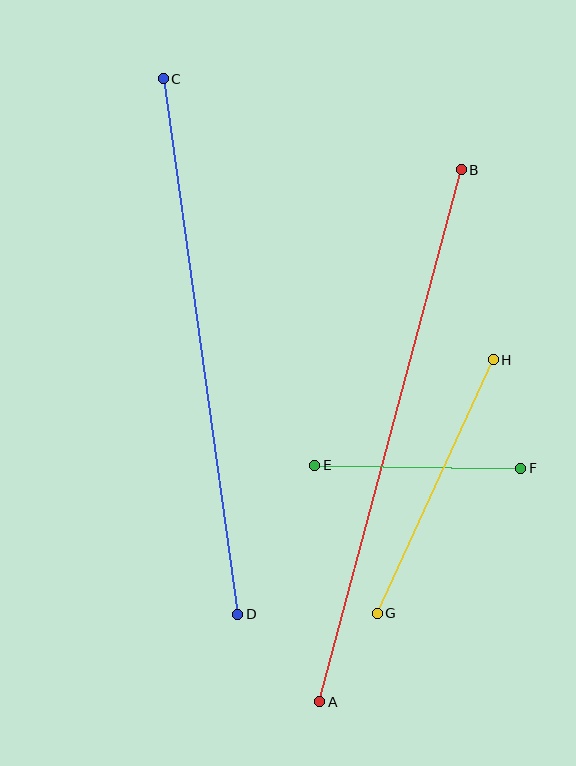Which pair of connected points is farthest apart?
Points A and B are farthest apart.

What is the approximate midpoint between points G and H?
The midpoint is at approximately (435, 487) pixels.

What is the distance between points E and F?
The distance is approximately 206 pixels.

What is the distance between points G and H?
The distance is approximately 279 pixels.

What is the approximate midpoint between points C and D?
The midpoint is at approximately (201, 347) pixels.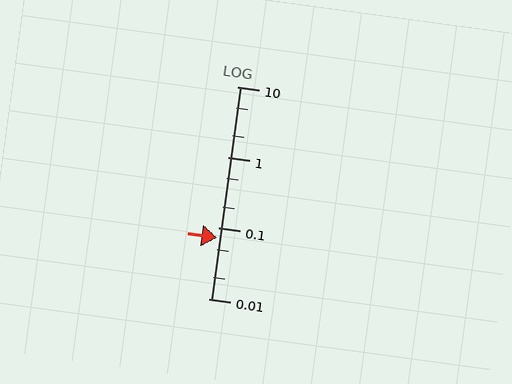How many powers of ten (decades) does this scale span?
The scale spans 3 decades, from 0.01 to 10.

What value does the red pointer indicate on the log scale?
The pointer indicates approximately 0.073.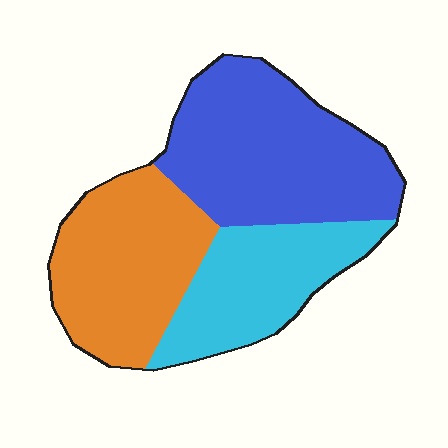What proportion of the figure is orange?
Orange takes up about one third (1/3) of the figure.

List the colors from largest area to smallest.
From largest to smallest: blue, orange, cyan.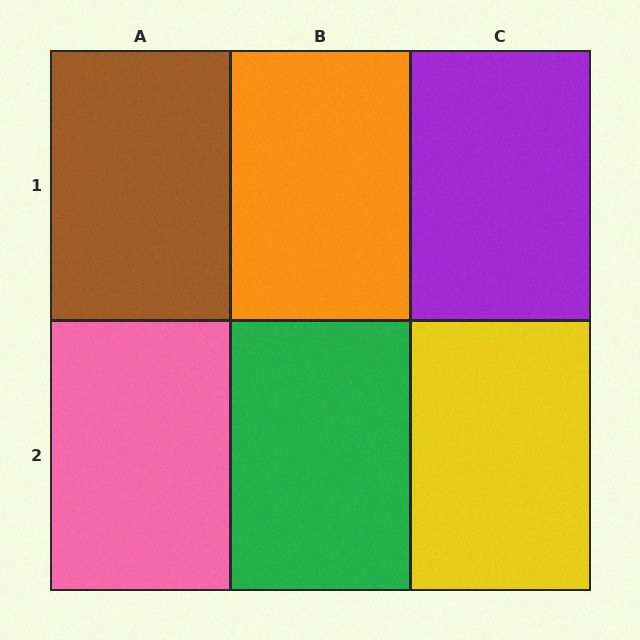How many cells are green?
1 cell is green.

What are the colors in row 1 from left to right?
Brown, orange, purple.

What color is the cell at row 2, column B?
Green.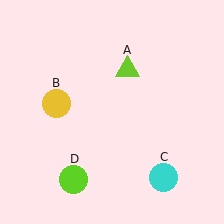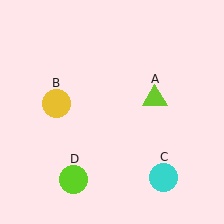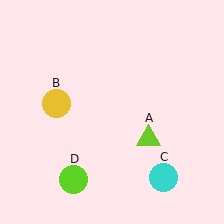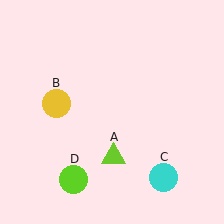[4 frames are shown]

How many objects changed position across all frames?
1 object changed position: lime triangle (object A).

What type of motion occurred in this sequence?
The lime triangle (object A) rotated clockwise around the center of the scene.